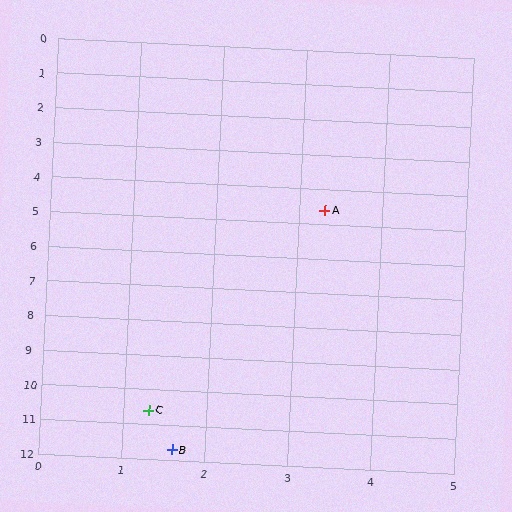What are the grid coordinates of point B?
Point B is at approximately (1.6, 11.7).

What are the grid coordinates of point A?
Point A is at approximately (3.3, 4.6).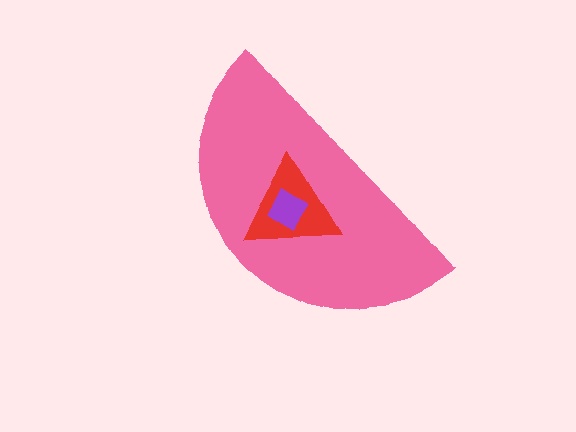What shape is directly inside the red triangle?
The purple diamond.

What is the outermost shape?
The pink semicircle.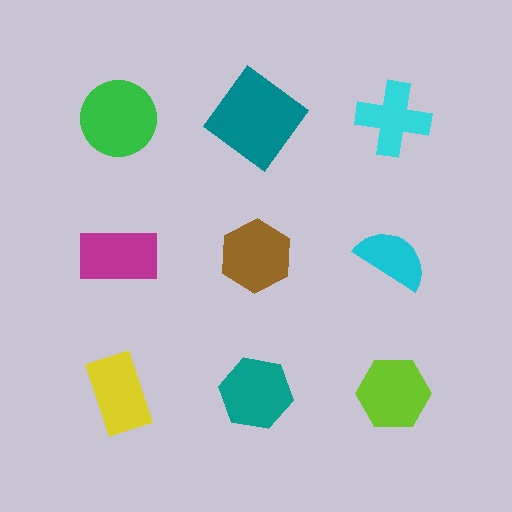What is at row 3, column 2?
A teal hexagon.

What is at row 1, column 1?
A green circle.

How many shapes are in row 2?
3 shapes.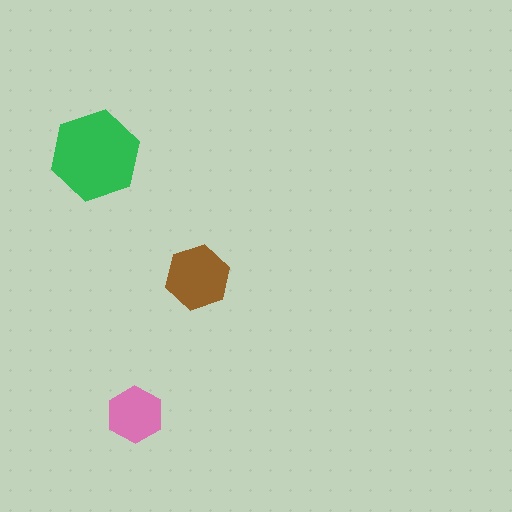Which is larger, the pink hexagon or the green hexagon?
The green one.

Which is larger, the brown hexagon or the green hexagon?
The green one.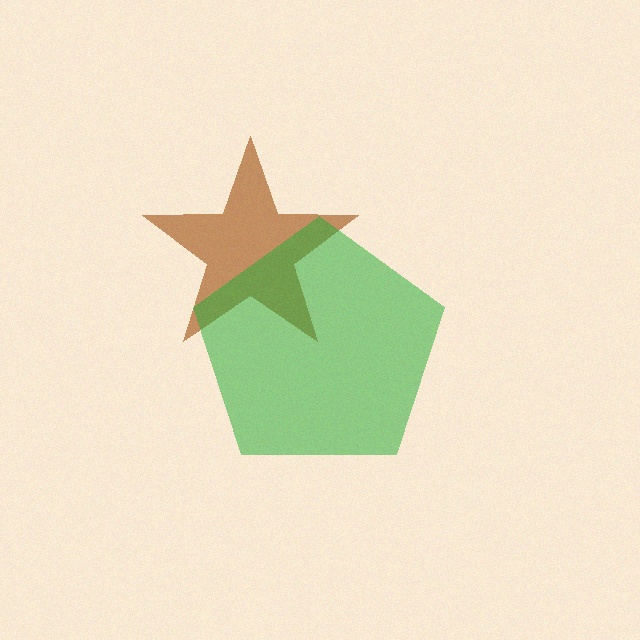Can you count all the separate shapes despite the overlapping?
Yes, there are 2 separate shapes.